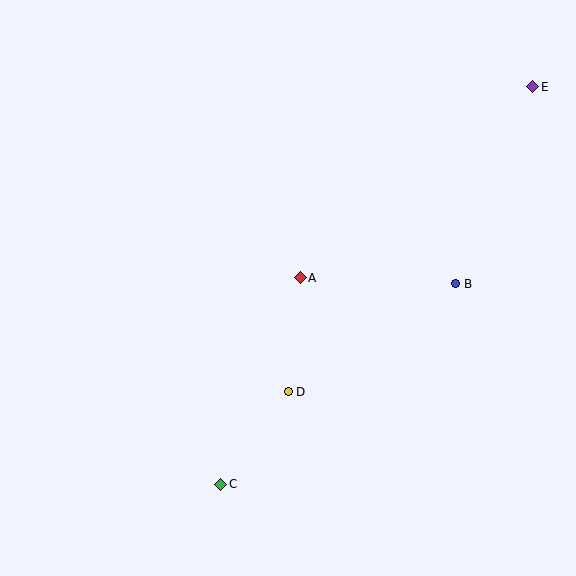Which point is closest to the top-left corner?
Point A is closest to the top-left corner.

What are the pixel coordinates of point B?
Point B is at (456, 284).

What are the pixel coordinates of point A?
Point A is at (300, 278).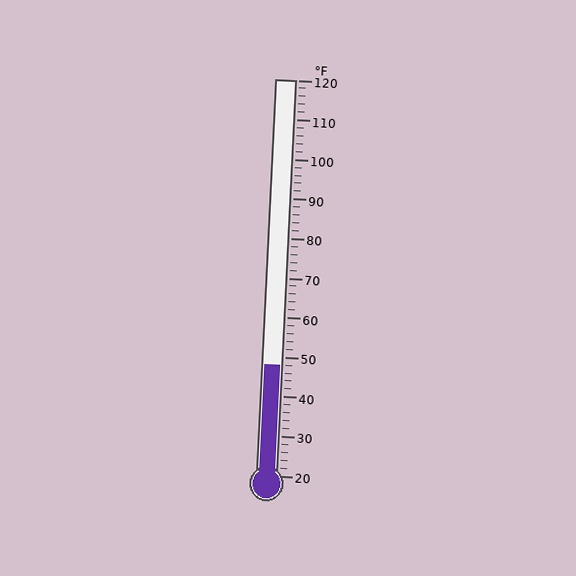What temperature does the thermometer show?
The thermometer shows approximately 48°F.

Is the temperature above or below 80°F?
The temperature is below 80°F.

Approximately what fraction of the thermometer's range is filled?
The thermometer is filled to approximately 30% of its range.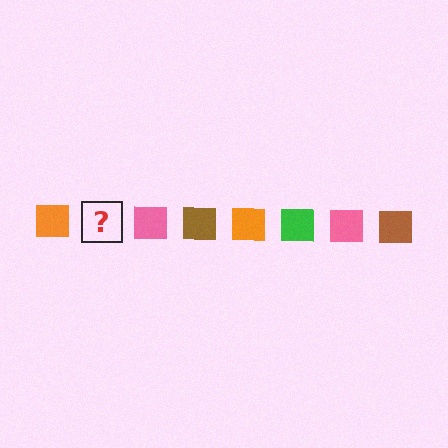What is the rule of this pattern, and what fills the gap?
The rule is that the pattern cycles through orange, green, pink, brown squares. The gap should be filled with a green square.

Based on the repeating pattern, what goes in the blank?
The blank should be a green square.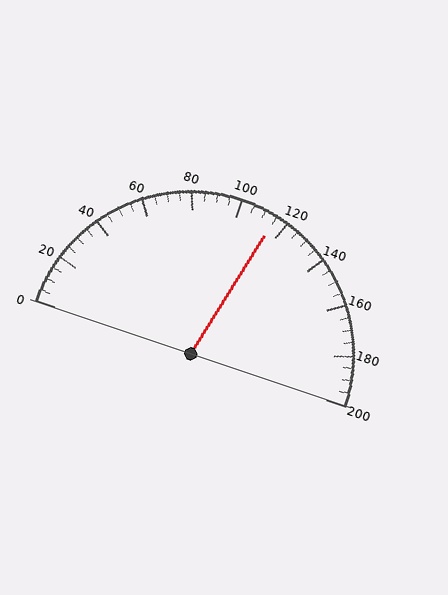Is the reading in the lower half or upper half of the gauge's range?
The reading is in the upper half of the range (0 to 200).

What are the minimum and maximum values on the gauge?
The gauge ranges from 0 to 200.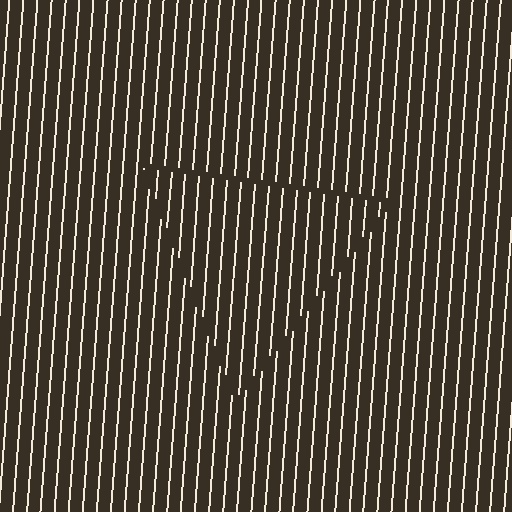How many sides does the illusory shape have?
3 sides — the line-ends trace a triangle.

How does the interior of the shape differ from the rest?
The interior of the shape contains the same grating, shifted by half a period — the contour is defined by the phase discontinuity where line-ends from the inner and outer gratings abut.